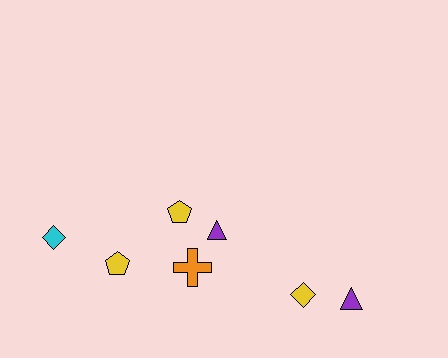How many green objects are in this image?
There are no green objects.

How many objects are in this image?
There are 7 objects.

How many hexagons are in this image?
There are no hexagons.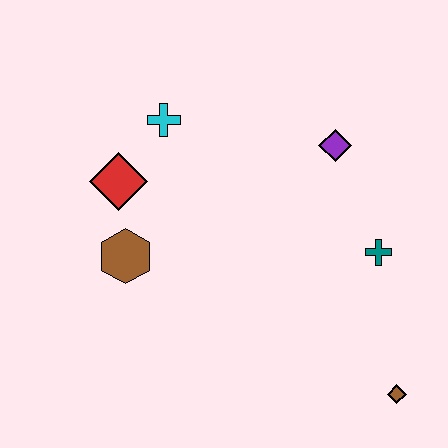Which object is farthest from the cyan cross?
The brown diamond is farthest from the cyan cross.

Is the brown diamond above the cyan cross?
No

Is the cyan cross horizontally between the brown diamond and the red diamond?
Yes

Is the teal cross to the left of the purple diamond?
No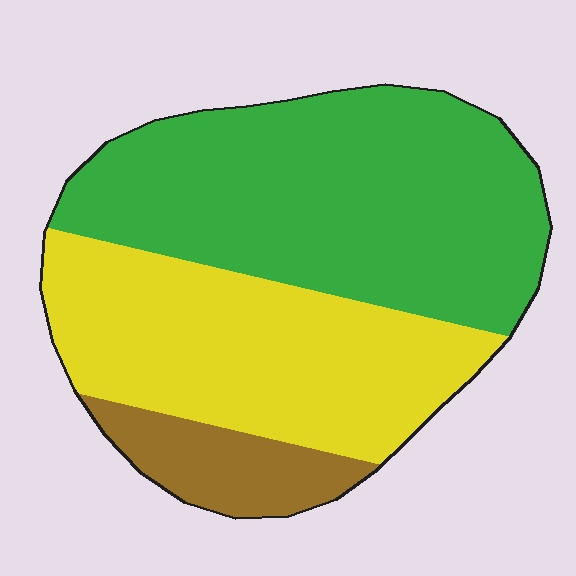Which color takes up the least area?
Brown, at roughly 10%.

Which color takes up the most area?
Green, at roughly 50%.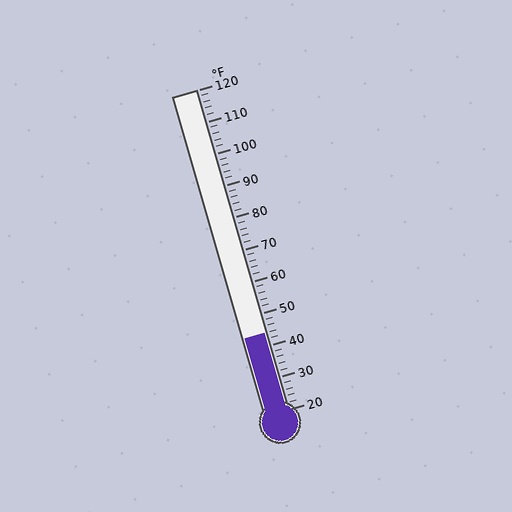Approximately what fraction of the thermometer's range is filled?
The thermometer is filled to approximately 25% of its range.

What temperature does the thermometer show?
The thermometer shows approximately 44°F.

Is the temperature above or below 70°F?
The temperature is below 70°F.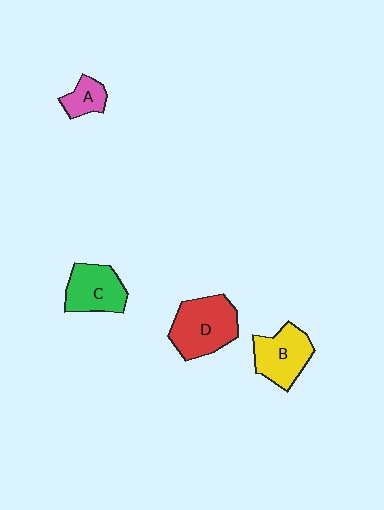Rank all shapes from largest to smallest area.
From largest to smallest: D (red), B (yellow), C (green), A (pink).